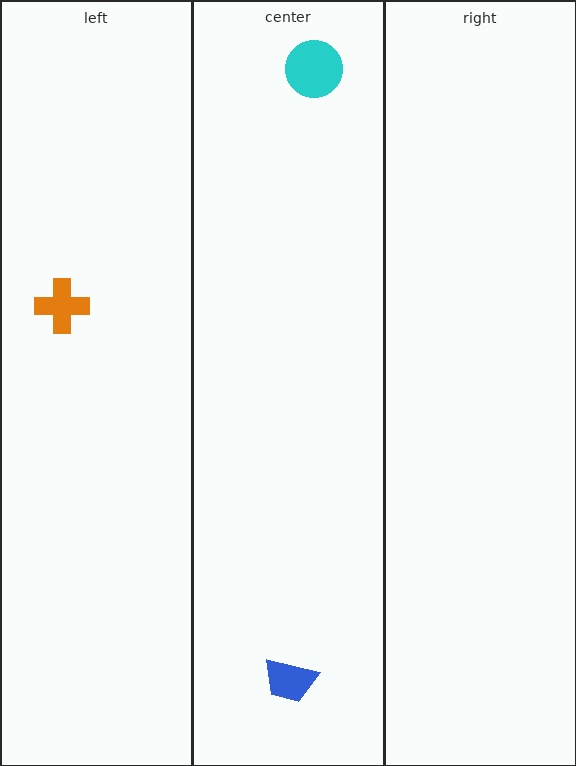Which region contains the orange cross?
The left region.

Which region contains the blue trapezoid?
The center region.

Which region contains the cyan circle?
The center region.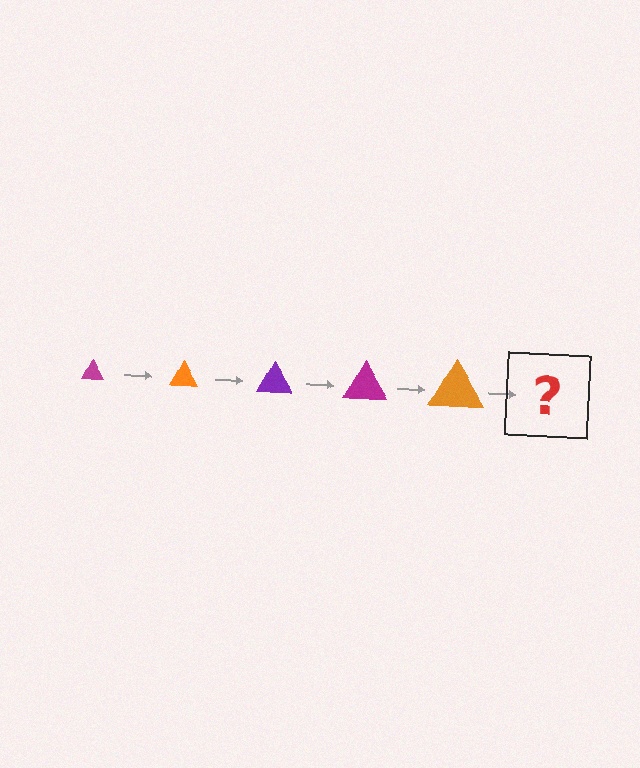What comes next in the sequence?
The next element should be a purple triangle, larger than the previous one.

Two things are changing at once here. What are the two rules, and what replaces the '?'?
The two rules are that the triangle grows larger each step and the color cycles through magenta, orange, and purple. The '?' should be a purple triangle, larger than the previous one.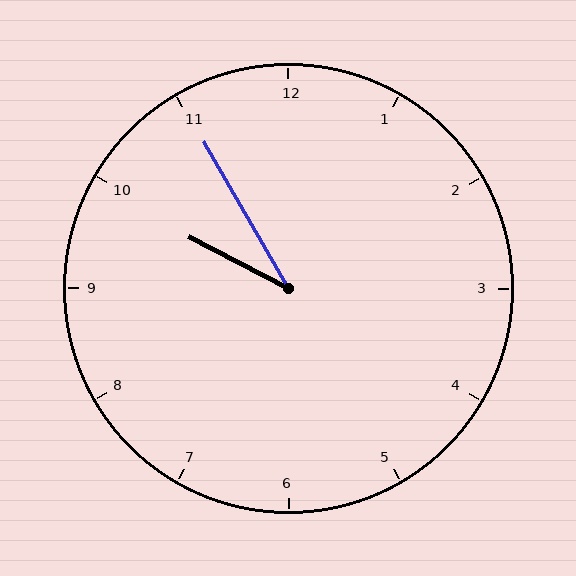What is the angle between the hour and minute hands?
Approximately 32 degrees.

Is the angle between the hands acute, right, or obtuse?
It is acute.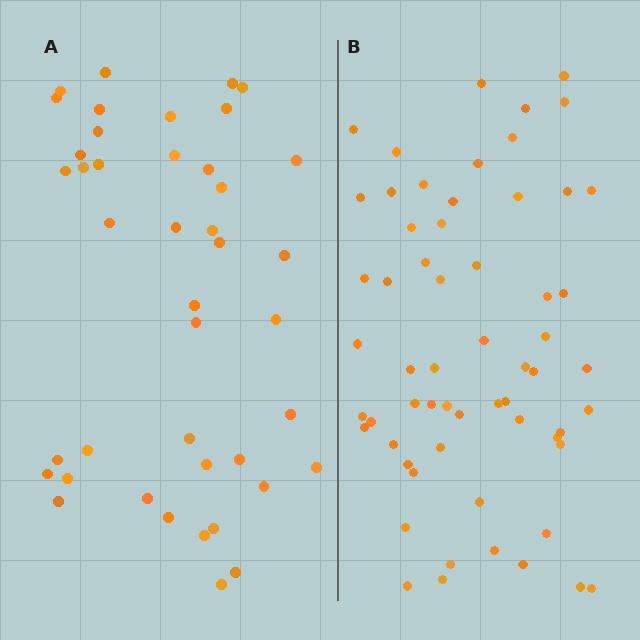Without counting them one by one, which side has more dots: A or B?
Region B (the right region) has more dots.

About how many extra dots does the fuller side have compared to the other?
Region B has approximately 20 more dots than region A.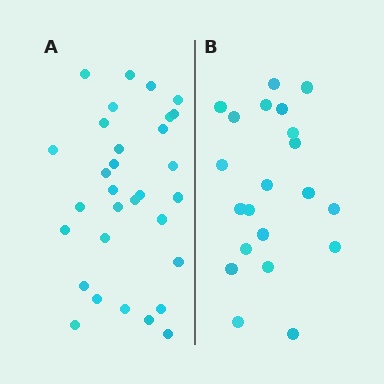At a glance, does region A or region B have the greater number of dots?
Region A (the left region) has more dots.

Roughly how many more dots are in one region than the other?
Region A has roughly 10 or so more dots than region B.